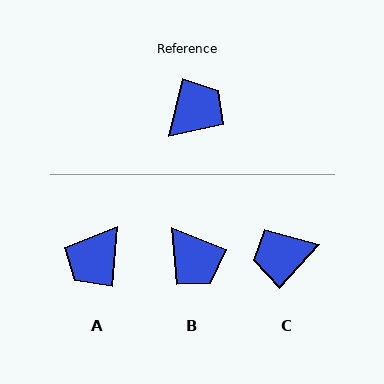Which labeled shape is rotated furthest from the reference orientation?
A, about 171 degrees away.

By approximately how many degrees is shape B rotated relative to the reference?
Approximately 97 degrees clockwise.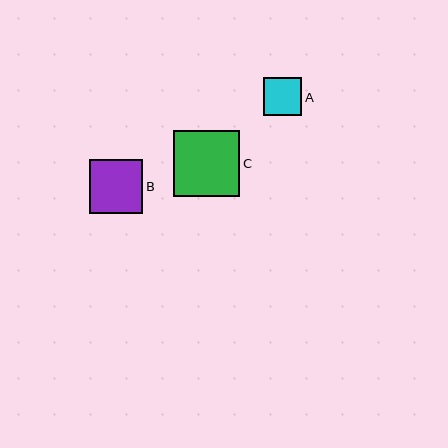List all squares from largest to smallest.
From largest to smallest: C, B, A.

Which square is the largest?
Square C is the largest with a size of approximately 66 pixels.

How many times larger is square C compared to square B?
Square C is approximately 1.2 times the size of square B.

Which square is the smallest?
Square A is the smallest with a size of approximately 39 pixels.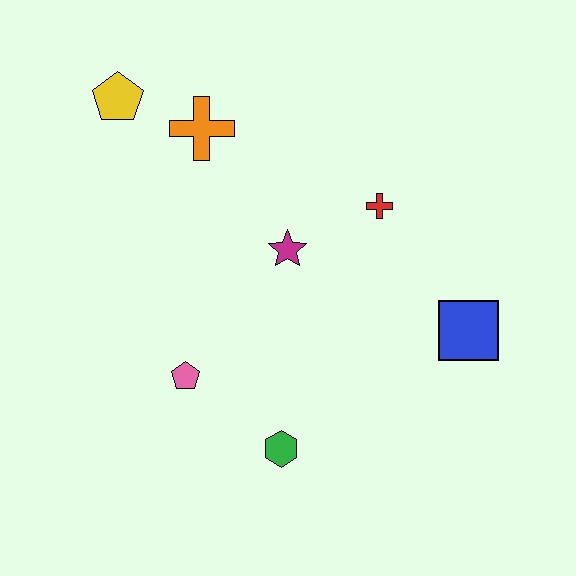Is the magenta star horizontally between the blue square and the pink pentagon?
Yes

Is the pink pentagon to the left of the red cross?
Yes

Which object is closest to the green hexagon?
The pink pentagon is closest to the green hexagon.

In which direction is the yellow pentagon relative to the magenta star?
The yellow pentagon is to the left of the magenta star.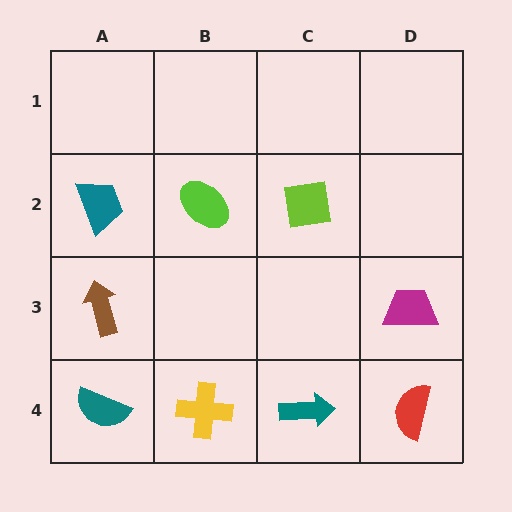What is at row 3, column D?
A magenta trapezoid.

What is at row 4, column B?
A yellow cross.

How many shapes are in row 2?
3 shapes.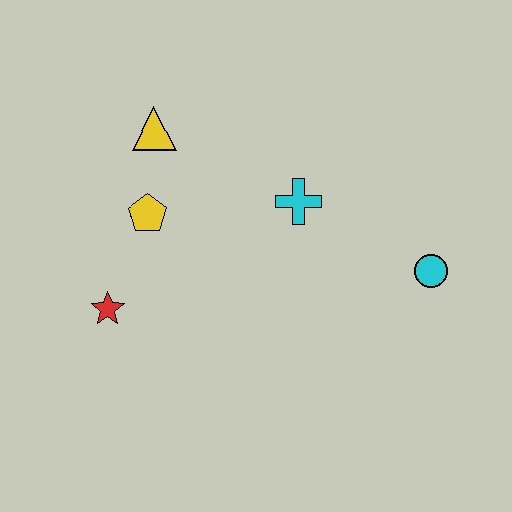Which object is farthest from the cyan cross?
The red star is farthest from the cyan cross.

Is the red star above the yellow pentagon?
No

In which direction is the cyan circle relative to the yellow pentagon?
The cyan circle is to the right of the yellow pentagon.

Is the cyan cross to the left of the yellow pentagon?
No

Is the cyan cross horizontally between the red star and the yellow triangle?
No